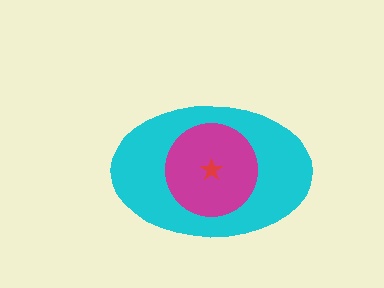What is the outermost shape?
The cyan ellipse.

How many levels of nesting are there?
3.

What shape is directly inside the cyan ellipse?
The magenta circle.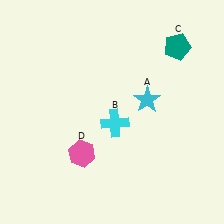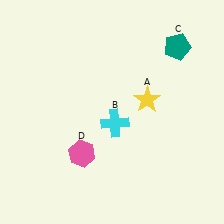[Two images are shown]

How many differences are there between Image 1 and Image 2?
There is 1 difference between the two images.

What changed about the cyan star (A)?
In Image 1, A is cyan. In Image 2, it changed to yellow.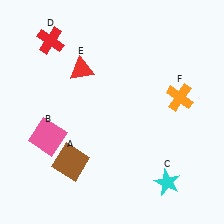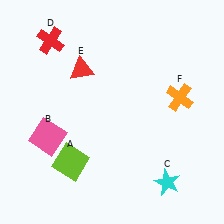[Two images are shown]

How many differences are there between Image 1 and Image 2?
There is 1 difference between the two images.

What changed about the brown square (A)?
In Image 1, A is brown. In Image 2, it changed to lime.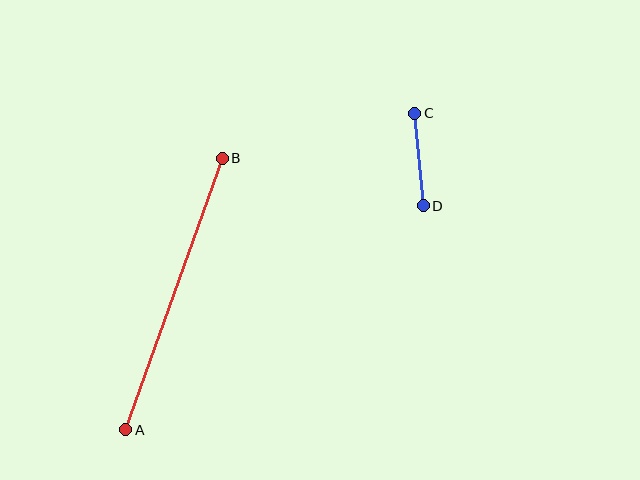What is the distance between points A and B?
The distance is approximately 288 pixels.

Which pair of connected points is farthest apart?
Points A and B are farthest apart.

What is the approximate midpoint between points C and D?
The midpoint is at approximately (419, 159) pixels.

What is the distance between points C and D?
The distance is approximately 92 pixels.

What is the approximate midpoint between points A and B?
The midpoint is at approximately (174, 294) pixels.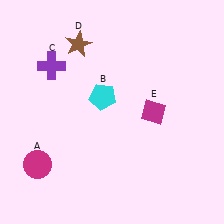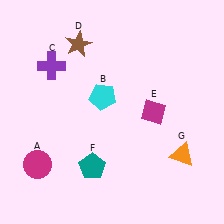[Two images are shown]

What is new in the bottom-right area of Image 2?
An orange triangle (G) was added in the bottom-right area of Image 2.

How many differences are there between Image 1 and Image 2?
There are 2 differences between the two images.